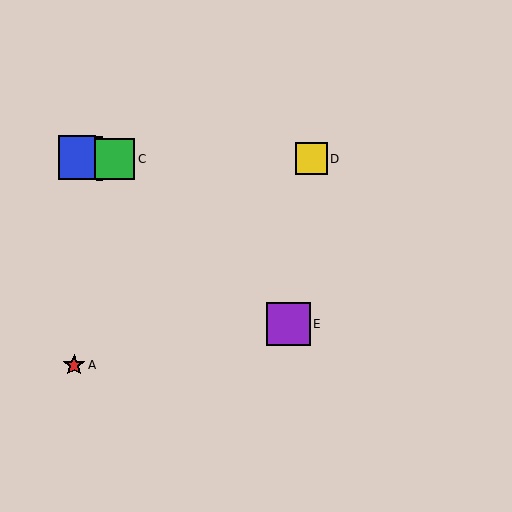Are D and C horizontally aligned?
Yes, both are at y≈159.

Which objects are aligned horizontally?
Objects B, C, D are aligned horizontally.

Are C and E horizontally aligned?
No, C is at y≈158 and E is at y≈324.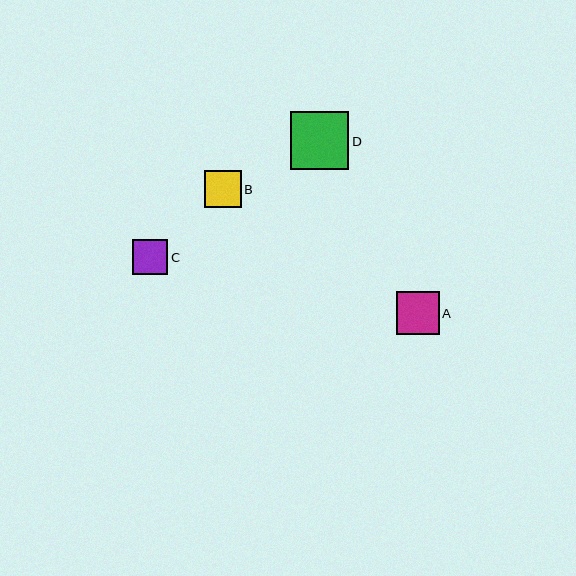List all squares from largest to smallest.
From largest to smallest: D, A, B, C.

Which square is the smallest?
Square C is the smallest with a size of approximately 35 pixels.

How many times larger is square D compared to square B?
Square D is approximately 1.6 times the size of square B.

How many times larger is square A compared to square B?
Square A is approximately 1.1 times the size of square B.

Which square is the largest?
Square D is the largest with a size of approximately 58 pixels.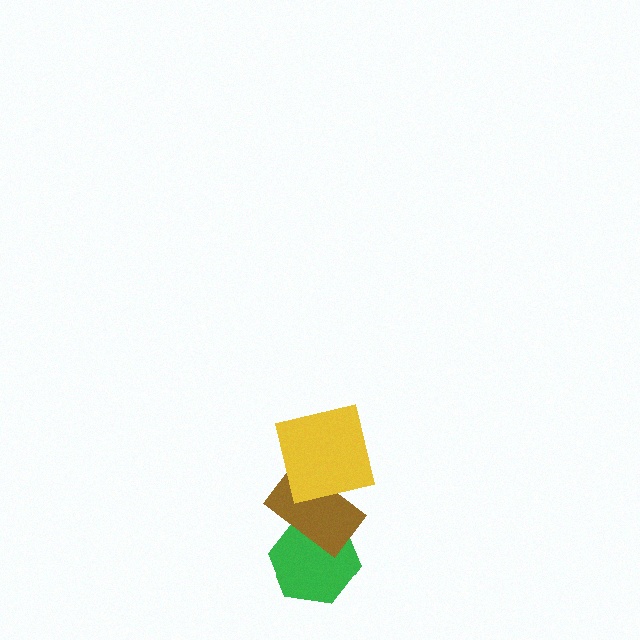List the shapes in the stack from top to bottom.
From top to bottom: the yellow square, the brown rectangle, the green hexagon.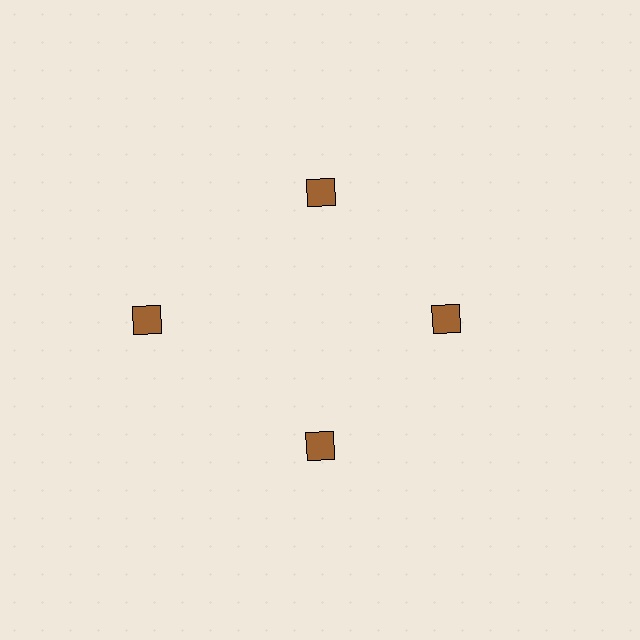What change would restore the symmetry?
The symmetry would be restored by moving it inward, back onto the ring so that all 4 squares sit at equal angles and equal distance from the center.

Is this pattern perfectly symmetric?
No. The 4 brown squares are arranged in a ring, but one element near the 9 o'clock position is pushed outward from the center, breaking the 4-fold rotational symmetry.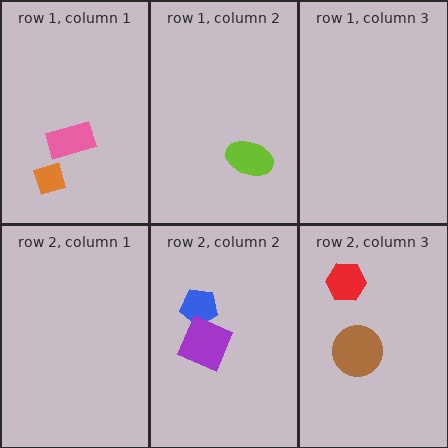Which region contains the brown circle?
The row 2, column 3 region.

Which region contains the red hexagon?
The row 2, column 3 region.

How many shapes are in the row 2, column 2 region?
2.